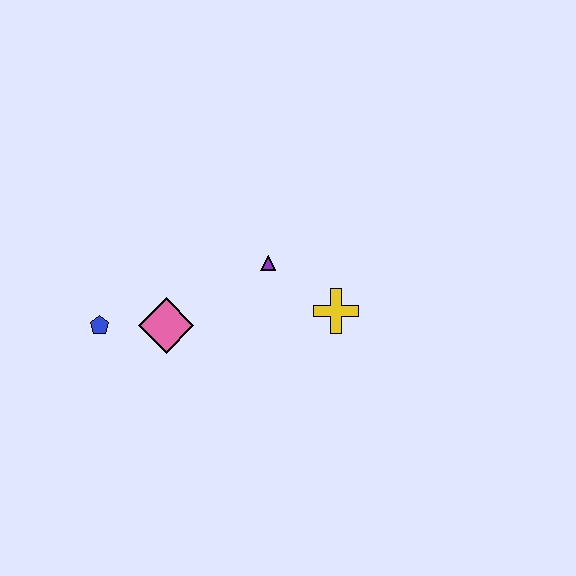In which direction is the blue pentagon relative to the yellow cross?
The blue pentagon is to the left of the yellow cross.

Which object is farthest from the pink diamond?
The yellow cross is farthest from the pink diamond.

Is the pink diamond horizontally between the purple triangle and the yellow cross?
No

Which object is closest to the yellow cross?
The purple triangle is closest to the yellow cross.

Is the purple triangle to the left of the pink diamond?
No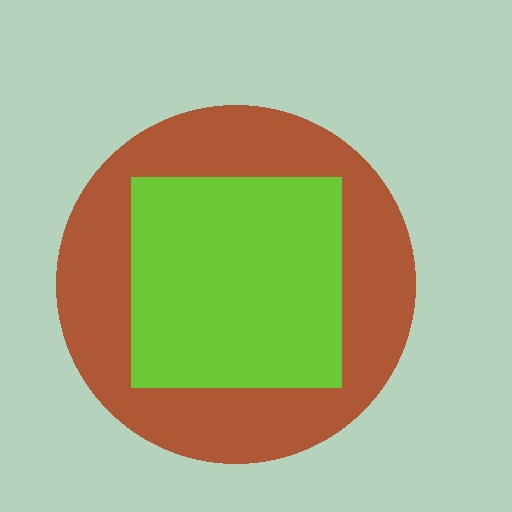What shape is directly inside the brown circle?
The lime square.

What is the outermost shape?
The brown circle.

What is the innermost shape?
The lime square.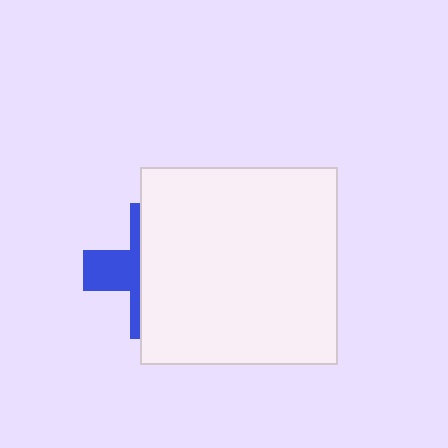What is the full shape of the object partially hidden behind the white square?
The partially hidden object is a blue cross.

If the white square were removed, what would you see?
You would see the complete blue cross.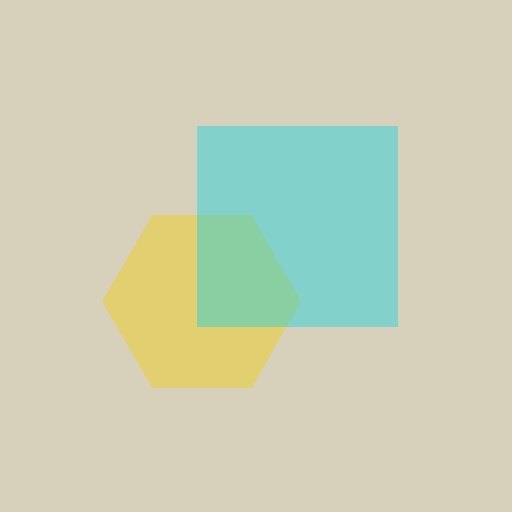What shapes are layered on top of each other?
The layered shapes are: a yellow hexagon, a cyan square.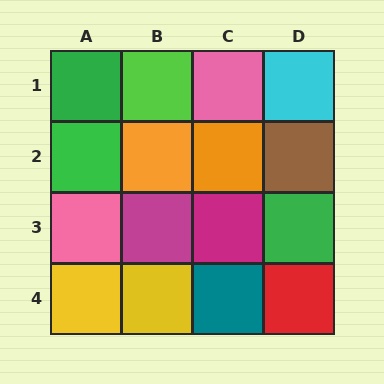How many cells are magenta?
2 cells are magenta.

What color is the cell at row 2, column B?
Orange.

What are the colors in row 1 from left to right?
Green, lime, pink, cyan.